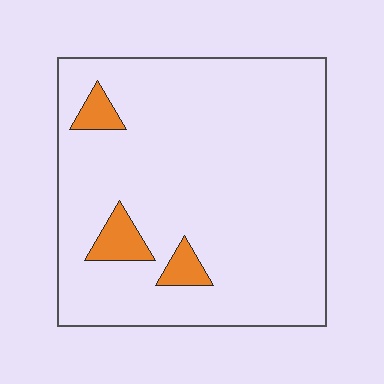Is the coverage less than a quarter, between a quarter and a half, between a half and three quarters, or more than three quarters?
Less than a quarter.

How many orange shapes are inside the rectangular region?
3.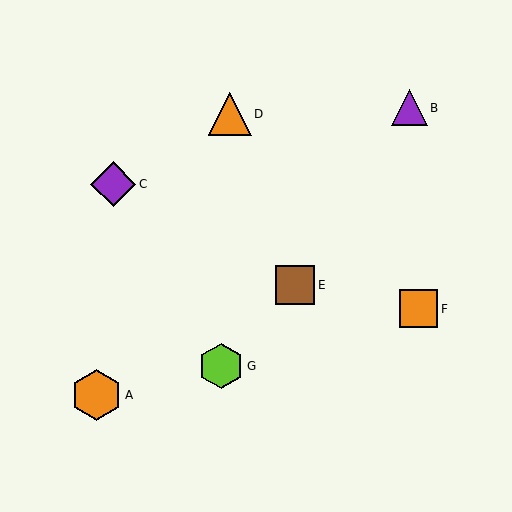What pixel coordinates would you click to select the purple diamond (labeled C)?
Click at (113, 184) to select the purple diamond C.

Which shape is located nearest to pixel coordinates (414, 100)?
The purple triangle (labeled B) at (409, 108) is nearest to that location.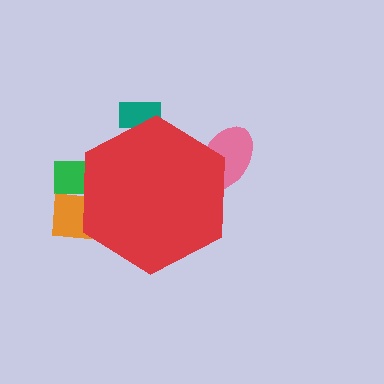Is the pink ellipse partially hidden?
Yes, the pink ellipse is partially hidden behind the red hexagon.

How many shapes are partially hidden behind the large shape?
4 shapes are partially hidden.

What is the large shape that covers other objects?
A red hexagon.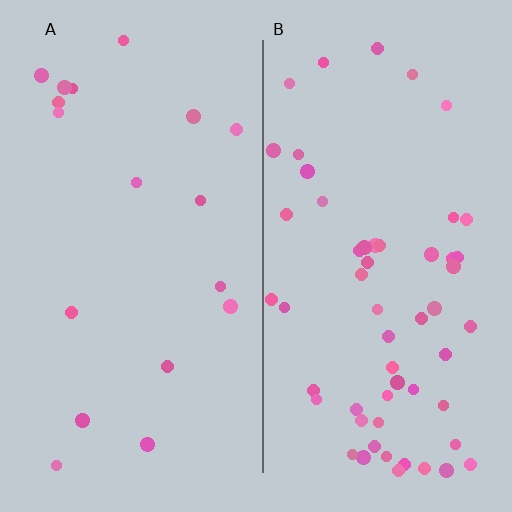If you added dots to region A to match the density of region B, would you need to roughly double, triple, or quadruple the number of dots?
Approximately triple.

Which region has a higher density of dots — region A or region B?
B (the right).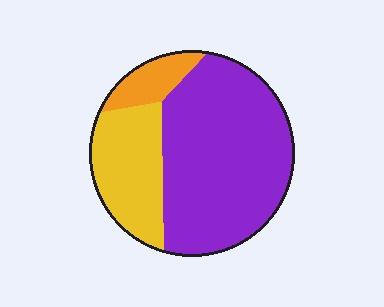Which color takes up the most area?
Purple, at roughly 65%.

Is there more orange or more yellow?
Yellow.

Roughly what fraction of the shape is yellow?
Yellow covers 26% of the shape.